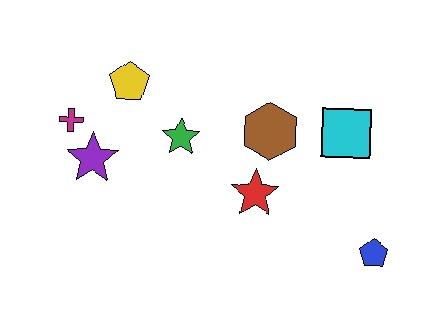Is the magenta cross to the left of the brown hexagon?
Yes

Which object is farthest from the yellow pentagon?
The blue pentagon is farthest from the yellow pentagon.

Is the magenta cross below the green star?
No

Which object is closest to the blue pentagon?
The cyan square is closest to the blue pentagon.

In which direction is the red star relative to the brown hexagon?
The red star is below the brown hexagon.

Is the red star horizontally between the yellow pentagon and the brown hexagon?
Yes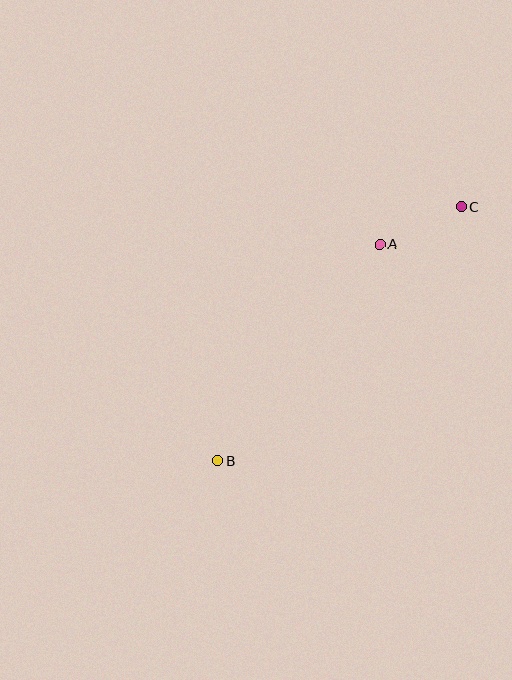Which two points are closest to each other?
Points A and C are closest to each other.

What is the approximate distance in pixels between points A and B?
The distance between A and B is approximately 270 pixels.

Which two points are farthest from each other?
Points B and C are farthest from each other.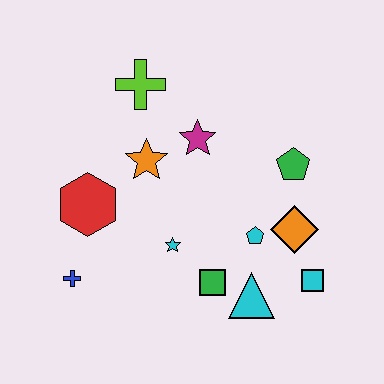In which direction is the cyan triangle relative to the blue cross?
The cyan triangle is to the right of the blue cross.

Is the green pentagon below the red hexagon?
No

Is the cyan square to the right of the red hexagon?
Yes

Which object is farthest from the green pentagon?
The blue cross is farthest from the green pentagon.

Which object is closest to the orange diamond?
The cyan pentagon is closest to the orange diamond.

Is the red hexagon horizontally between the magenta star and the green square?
No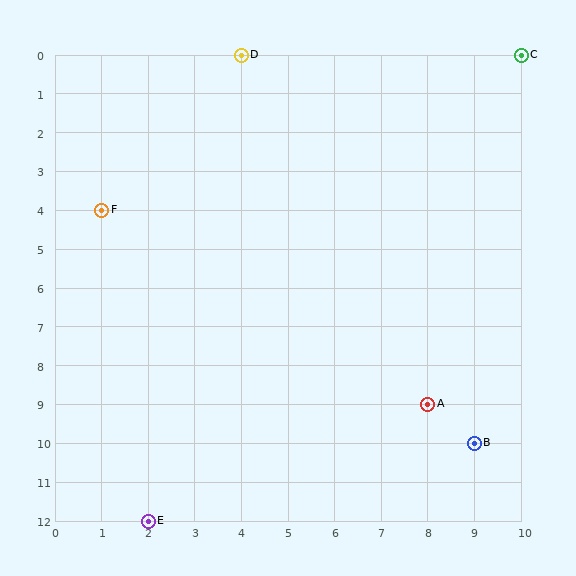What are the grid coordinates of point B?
Point B is at grid coordinates (9, 10).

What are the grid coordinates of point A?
Point A is at grid coordinates (8, 9).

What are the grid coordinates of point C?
Point C is at grid coordinates (10, 0).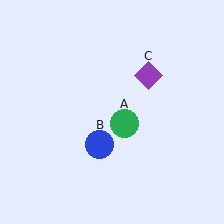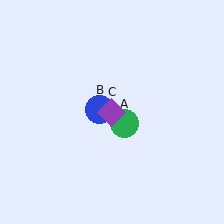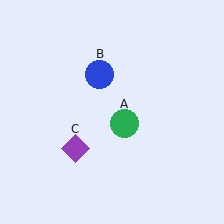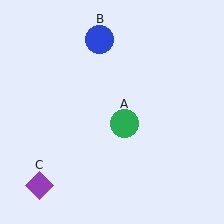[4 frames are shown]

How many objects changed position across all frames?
2 objects changed position: blue circle (object B), purple diamond (object C).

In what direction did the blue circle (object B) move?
The blue circle (object B) moved up.